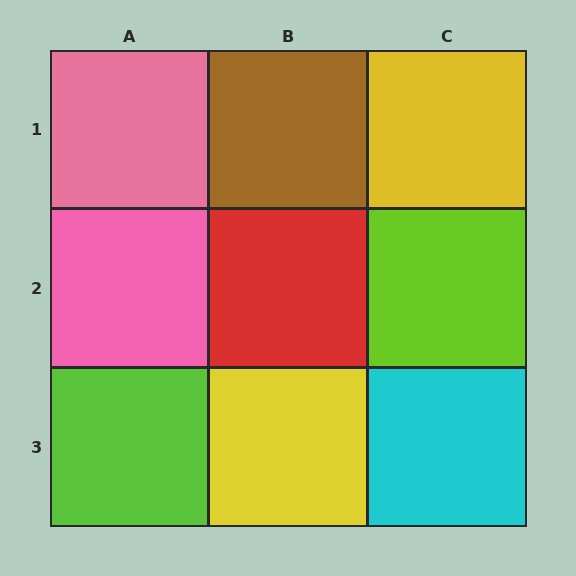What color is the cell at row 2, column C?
Lime.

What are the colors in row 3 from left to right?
Lime, yellow, cyan.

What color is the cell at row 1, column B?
Brown.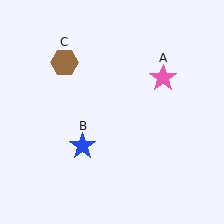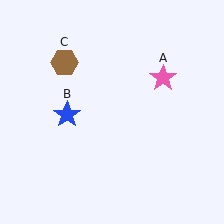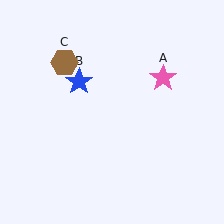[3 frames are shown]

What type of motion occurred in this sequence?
The blue star (object B) rotated clockwise around the center of the scene.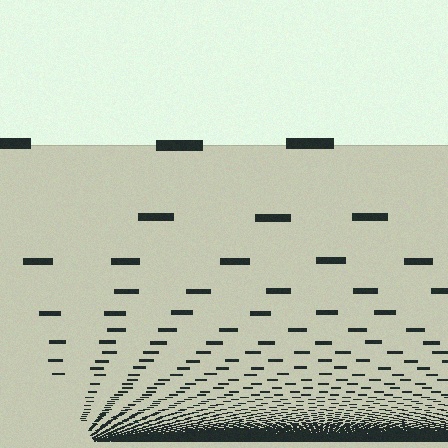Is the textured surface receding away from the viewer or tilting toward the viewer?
The surface appears to tilt toward the viewer. Texture elements get larger and sparser toward the top.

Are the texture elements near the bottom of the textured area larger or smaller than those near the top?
Smaller. The gradient is inverted — elements near the bottom are smaller and denser.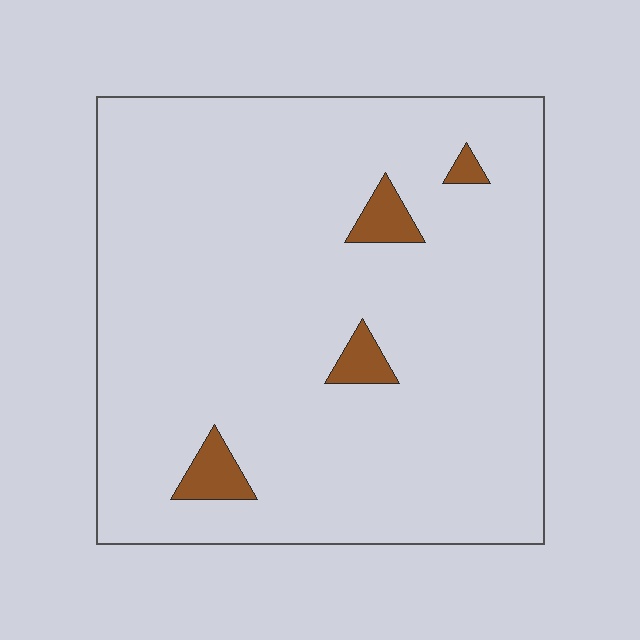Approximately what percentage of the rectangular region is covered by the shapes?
Approximately 5%.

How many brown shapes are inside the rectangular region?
4.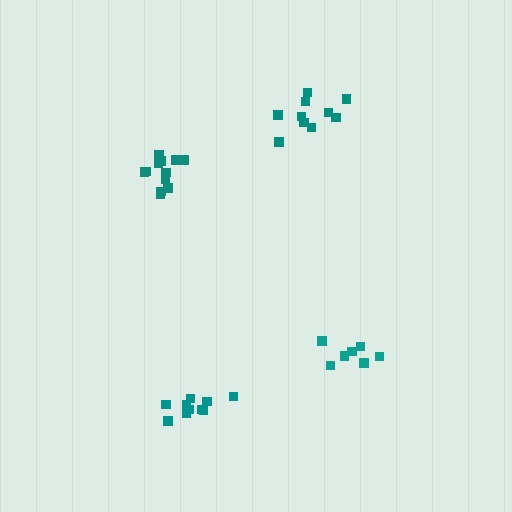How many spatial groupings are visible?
There are 4 spatial groupings.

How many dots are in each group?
Group 1: 7 dots, Group 2: 12 dots, Group 3: 10 dots, Group 4: 10 dots (39 total).